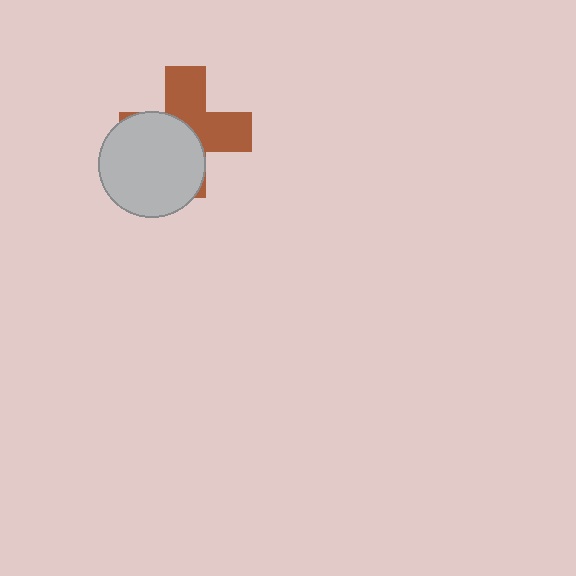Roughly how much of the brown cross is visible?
About half of it is visible (roughly 50%).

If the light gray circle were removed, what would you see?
You would see the complete brown cross.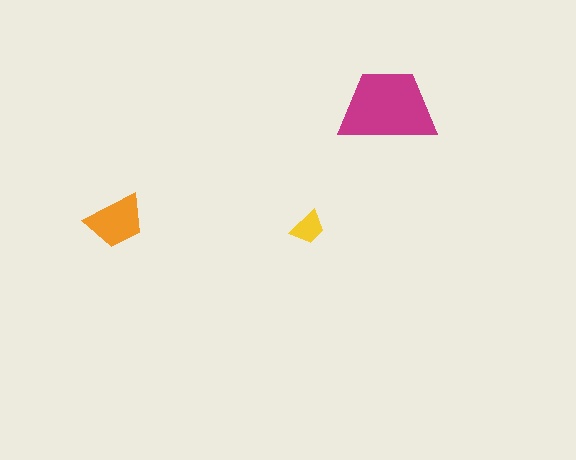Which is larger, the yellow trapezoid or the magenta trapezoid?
The magenta one.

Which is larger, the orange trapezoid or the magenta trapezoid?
The magenta one.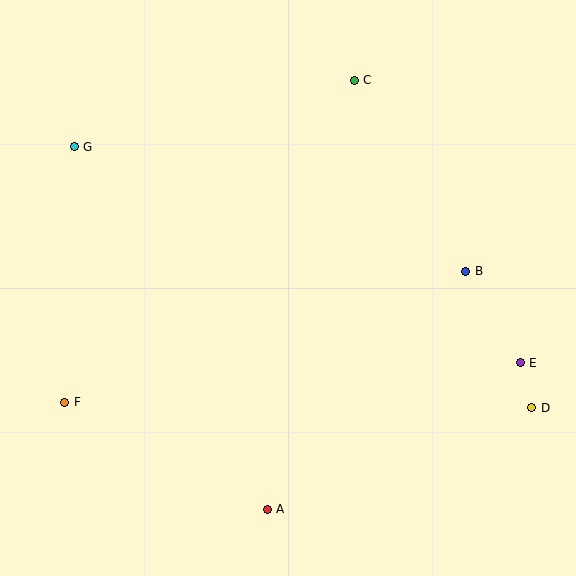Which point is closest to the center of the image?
Point B at (466, 271) is closest to the center.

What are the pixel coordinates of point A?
Point A is at (267, 509).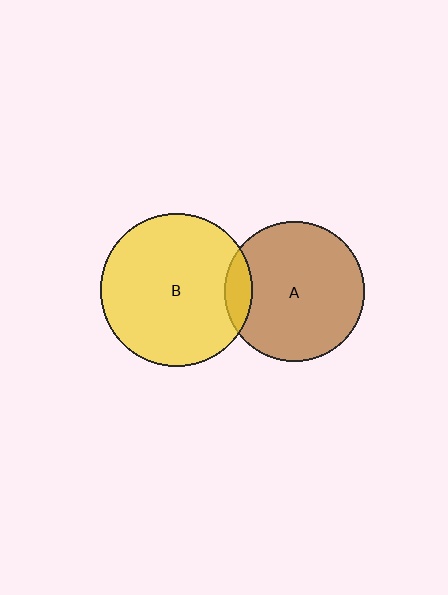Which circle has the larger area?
Circle B (yellow).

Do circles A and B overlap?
Yes.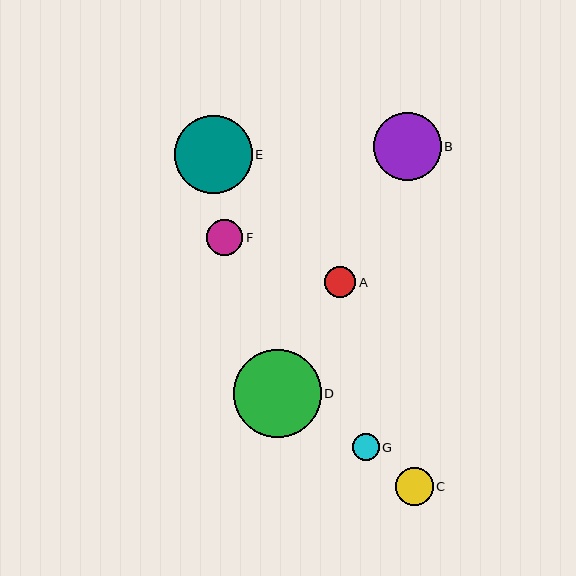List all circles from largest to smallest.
From largest to smallest: D, E, B, C, F, A, G.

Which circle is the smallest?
Circle G is the smallest with a size of approximately 27 pixels.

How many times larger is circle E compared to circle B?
Circle E is approximately 1.1 times the size of circle B.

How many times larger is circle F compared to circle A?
Circle F is approximately 1.2 times the size of circle A.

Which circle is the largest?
Circle D is the largest with a size of approximately 88 pixels.